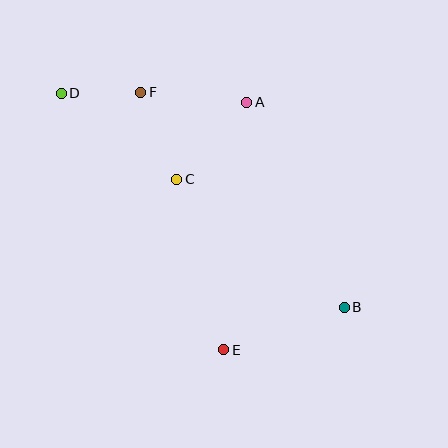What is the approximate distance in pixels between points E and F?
The distance between E and F is approximately 271 pixels.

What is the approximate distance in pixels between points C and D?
The distance between C and D is approximately 144 pixels.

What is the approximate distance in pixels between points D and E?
The distance between D and E is approximately 304 pixels.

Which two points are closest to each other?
Points D and F are closest to each other.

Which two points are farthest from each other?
Points B and D are farthest from each other.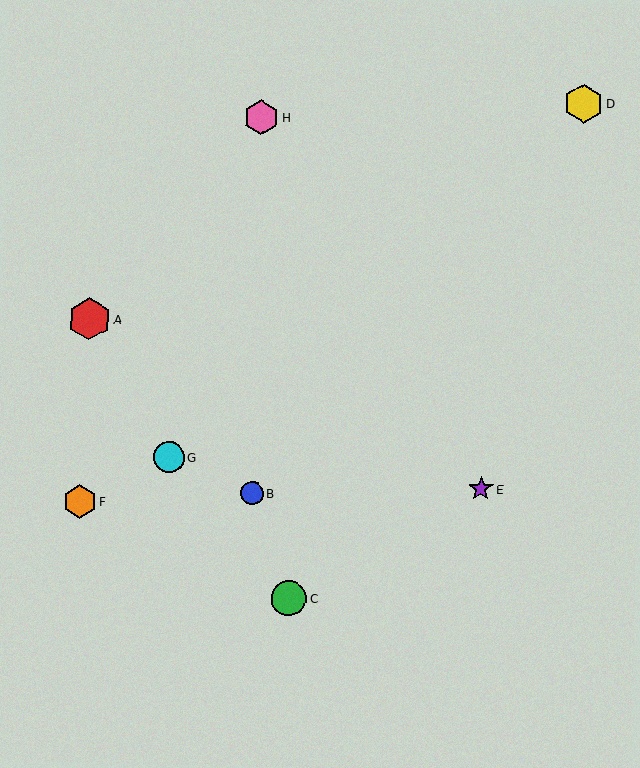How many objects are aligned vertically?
2 objects (B, H) are aligned vertically.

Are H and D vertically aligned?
No, H is at x≈261 and D is at x≈584.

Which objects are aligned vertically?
Objects B, H are aligned vertically.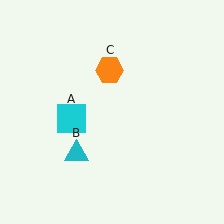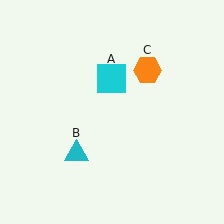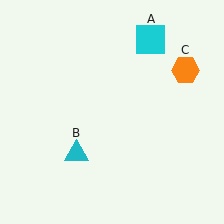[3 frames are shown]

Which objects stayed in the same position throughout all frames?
Cyan triangle (object B) remained stationary.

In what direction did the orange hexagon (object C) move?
The orange hexagon (object C) moved right.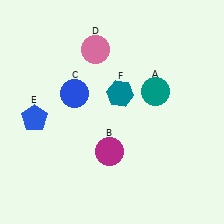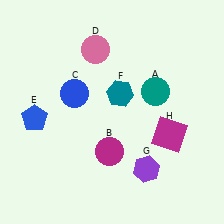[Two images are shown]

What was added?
A purple hexagon (G), a magenta square (H) were added in Image 2.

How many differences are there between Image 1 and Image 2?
There are 2 differences between the two images.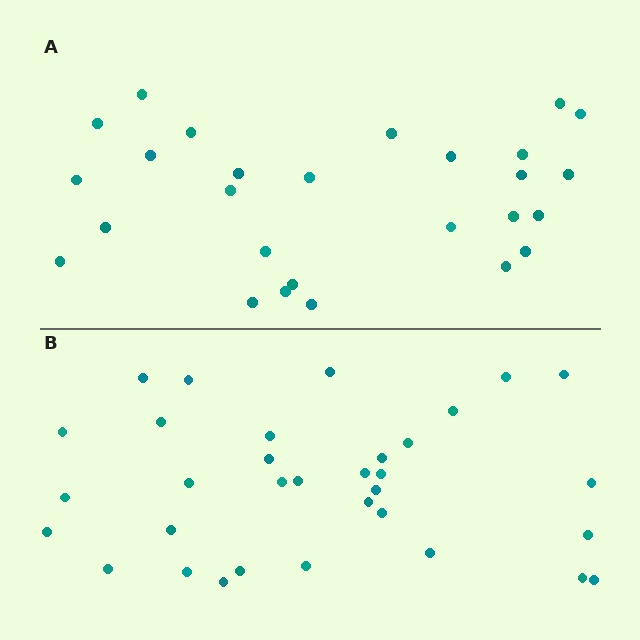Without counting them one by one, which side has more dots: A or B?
Region B (the bottom region) has more dots.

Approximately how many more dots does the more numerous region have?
Region B has about 6 more dots than region A.